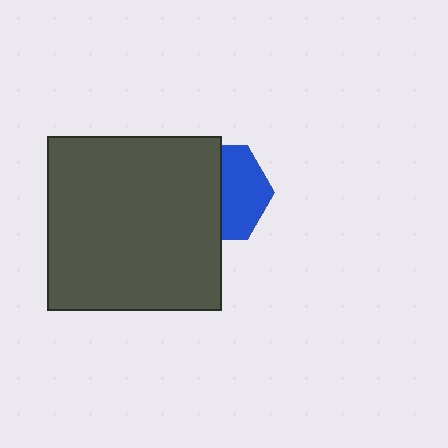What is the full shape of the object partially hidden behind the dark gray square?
The partially hidden object is a blue hexagon.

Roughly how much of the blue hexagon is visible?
About half of it is visible (roughly 48%).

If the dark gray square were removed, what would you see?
You would see the complete blue hexagon.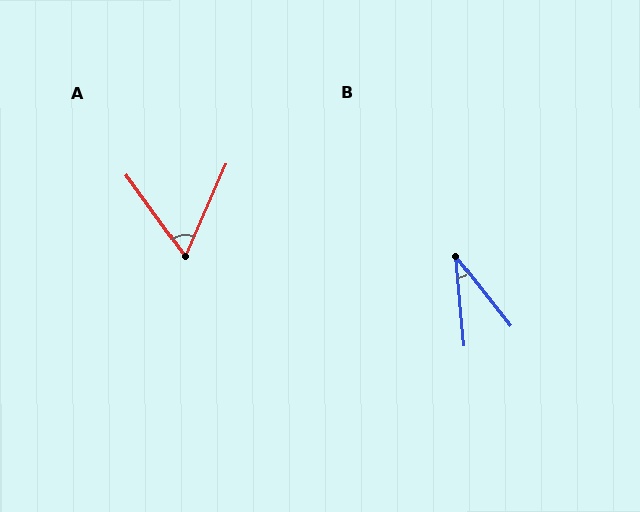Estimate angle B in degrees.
Approximately 33 degrees.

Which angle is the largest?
A, at approximately 60 degrees.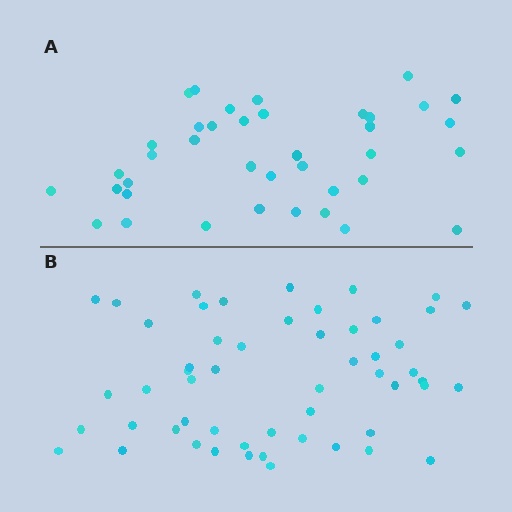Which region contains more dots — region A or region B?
Region B (the bottom region) has more dots.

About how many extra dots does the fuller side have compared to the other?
Region B has approximately 15 more dots than region A.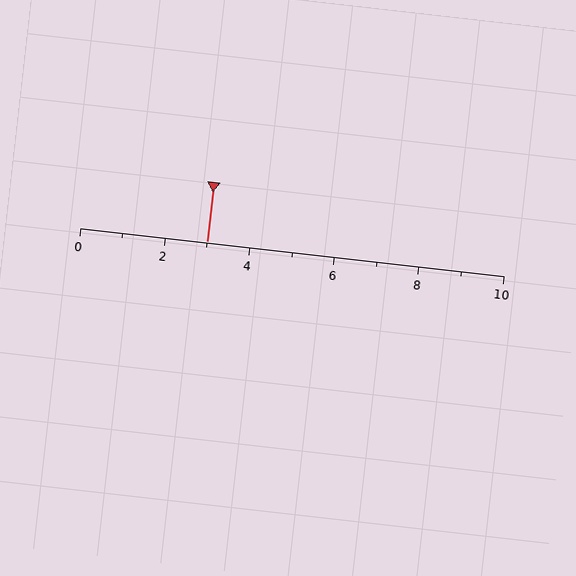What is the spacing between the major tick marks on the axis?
The major ticks are spaced 2 apart.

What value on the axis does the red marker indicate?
The marker indicates approximately 3.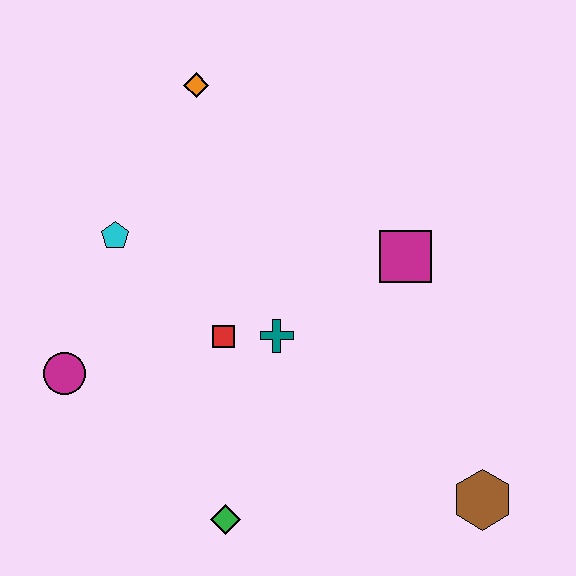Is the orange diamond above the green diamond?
Yes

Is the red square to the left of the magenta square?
Yes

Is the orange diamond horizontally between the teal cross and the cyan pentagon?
Yes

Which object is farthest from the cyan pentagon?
The brown hexagon is farthest from the cyan pentagon.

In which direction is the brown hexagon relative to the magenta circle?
The brown hexagon is to the right of the magenta circle.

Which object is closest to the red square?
The teal cross is closest to the red square.